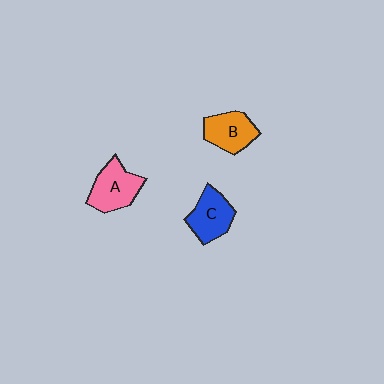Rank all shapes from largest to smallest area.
From largest to smallest: A (pink), C (blue), B (orange).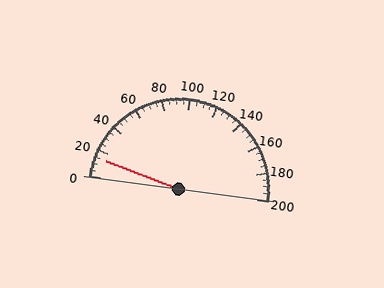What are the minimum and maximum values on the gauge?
The gauge ranges from 0 to 200.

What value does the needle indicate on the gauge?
The needle indicates approximately 15.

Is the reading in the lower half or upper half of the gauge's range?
The reading is in the lower half of the range (0 to 200).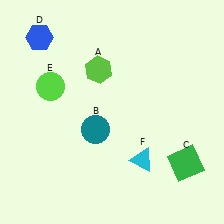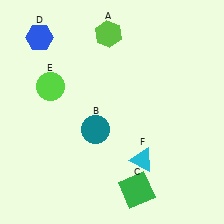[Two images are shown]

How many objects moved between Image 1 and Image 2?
2 objects moved between the two images.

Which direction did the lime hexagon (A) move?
The lime hexagon (A) moved up.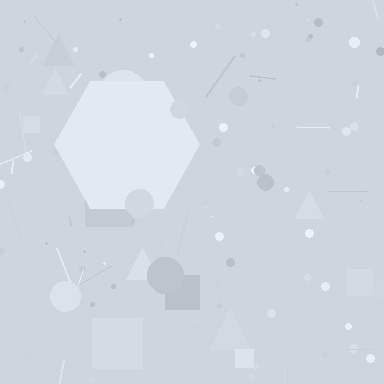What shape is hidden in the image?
A hexagon is hidden in the image.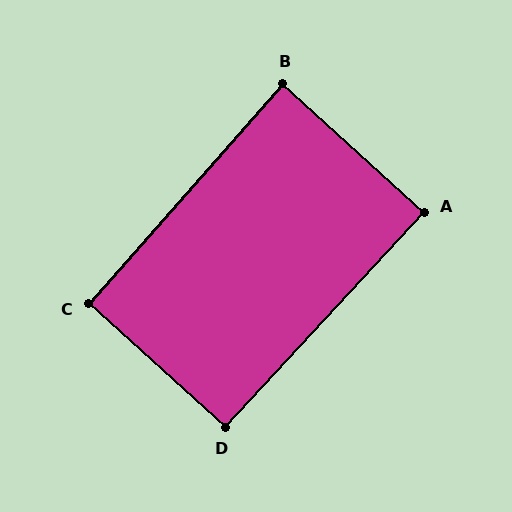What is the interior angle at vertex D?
Approximately 91 degrees (approximately right).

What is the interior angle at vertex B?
Approximately 89 degrees (approximately right).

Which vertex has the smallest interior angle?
A, at approximately 89 degrees.